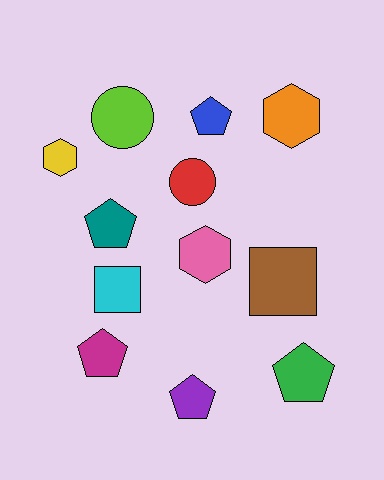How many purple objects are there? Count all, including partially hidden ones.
There is 1 purple object.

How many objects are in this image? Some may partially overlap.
There are 12 objects.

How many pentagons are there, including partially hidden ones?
There are 5 pentagons.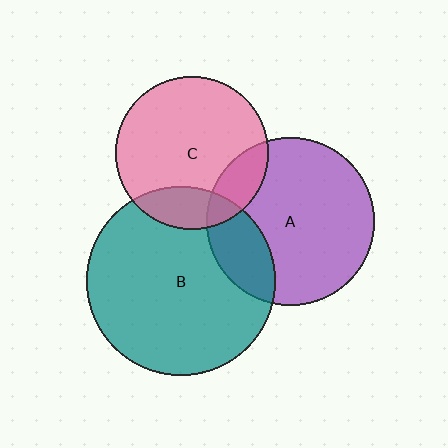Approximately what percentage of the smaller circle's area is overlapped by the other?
Approximately 20%.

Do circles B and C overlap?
Yes.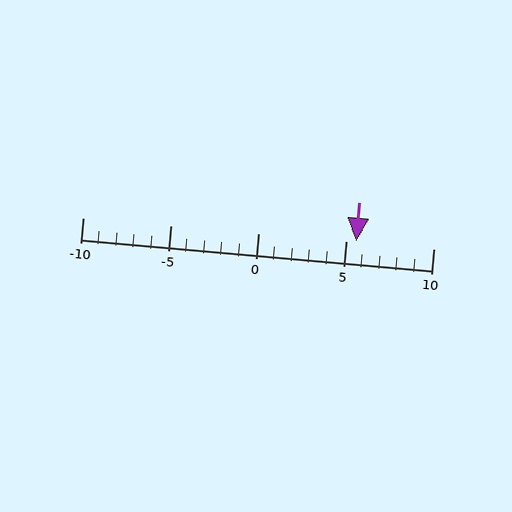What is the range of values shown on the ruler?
The ruler shows values from -10 to 10.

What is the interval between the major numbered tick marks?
The major tick marks are spaced 5 units apart.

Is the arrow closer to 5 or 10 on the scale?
The arrow is closer to 5.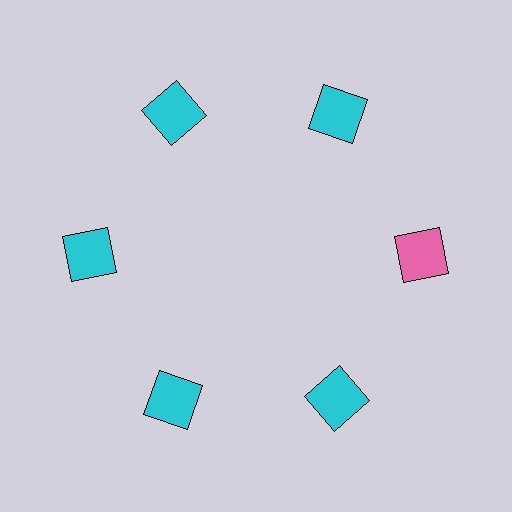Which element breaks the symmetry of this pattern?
The pink square at roughly the 3 o'clock position breaks the symmetry. All other shapes are cyan squares.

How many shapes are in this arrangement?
There are 6 shapes arranged in a ring pattern.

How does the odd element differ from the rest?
It has a different color: pink instead of cyan.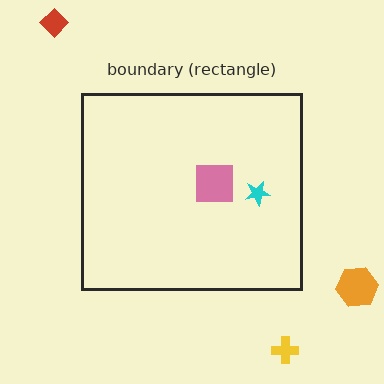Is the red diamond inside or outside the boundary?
Outside.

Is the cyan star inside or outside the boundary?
Inside.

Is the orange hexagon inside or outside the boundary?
Outside.